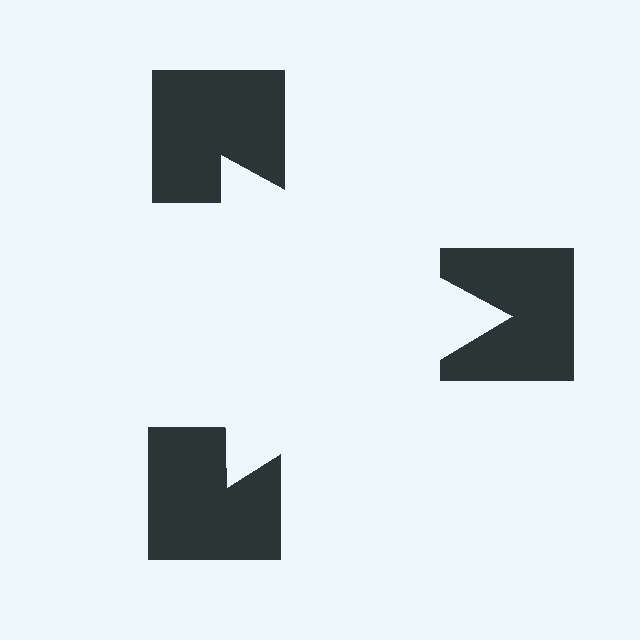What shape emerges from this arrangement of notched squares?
An illusory triangle — its edges are inferred from the aligned wedge cuts in the notched squares, not physically drawn.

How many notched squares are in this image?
There are 3 — one at each vertex of the illusory triangle.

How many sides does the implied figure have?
3 sides.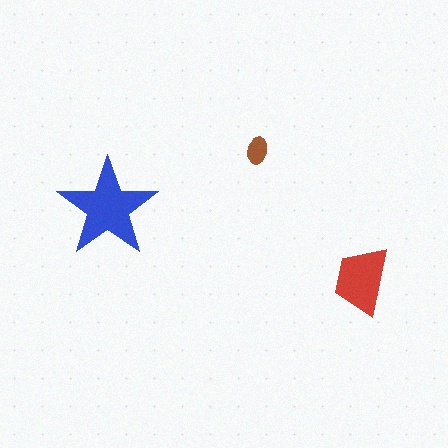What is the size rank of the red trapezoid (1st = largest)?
2nd.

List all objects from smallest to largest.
The brown ellipse, the red trapezoid, the blue star.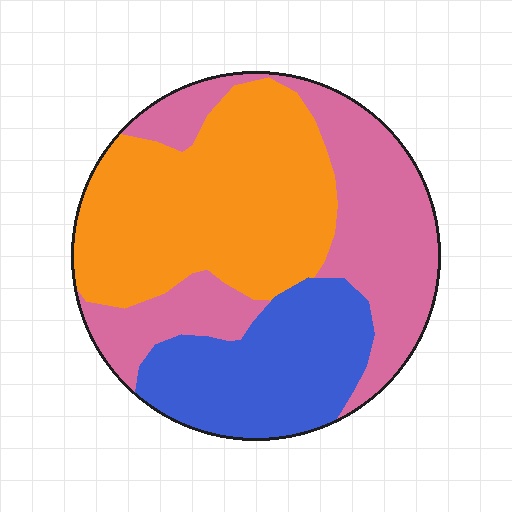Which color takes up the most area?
Orange, at roughly 40%.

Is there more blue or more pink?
Pink.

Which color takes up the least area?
Blue, at roughly 25%.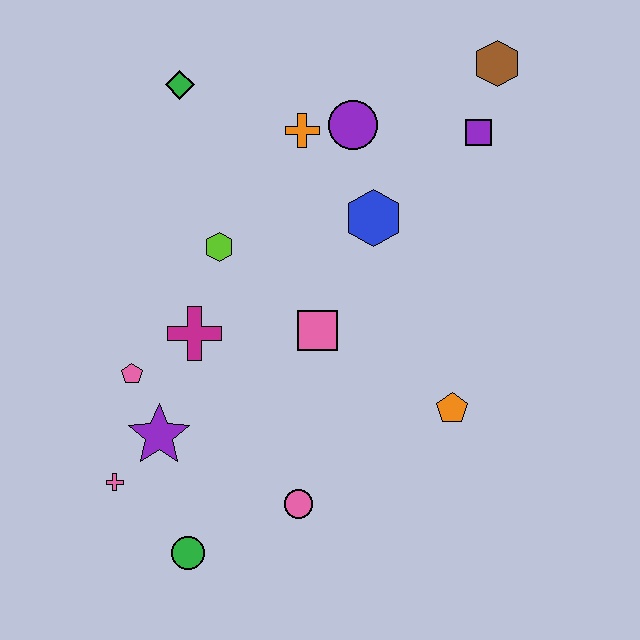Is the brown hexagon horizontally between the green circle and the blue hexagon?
No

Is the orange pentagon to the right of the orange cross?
Yes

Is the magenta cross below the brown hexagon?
Yes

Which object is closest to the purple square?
The brown hexagon is closest to the purple square.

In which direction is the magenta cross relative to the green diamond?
The magenta cross is below the green diamond.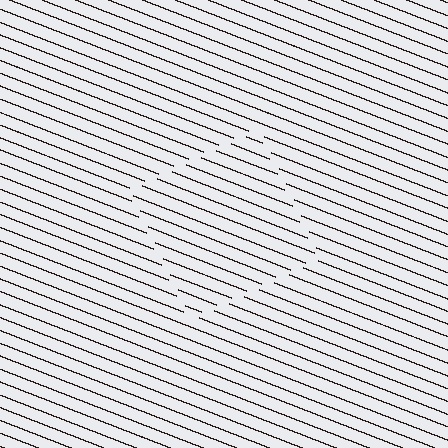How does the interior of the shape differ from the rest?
The interior of the shape contains the same grating, shifted by half a period — the contour is defined by the phase discontinuity where line-ends from the inner and outer gratings abut.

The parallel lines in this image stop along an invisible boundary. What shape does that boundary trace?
An illusory square. The interior of the shape contains the same grating, shifted by half a period — the contour is defined by the phase discontinuity where line-ends from the inner and outer gratings abut.